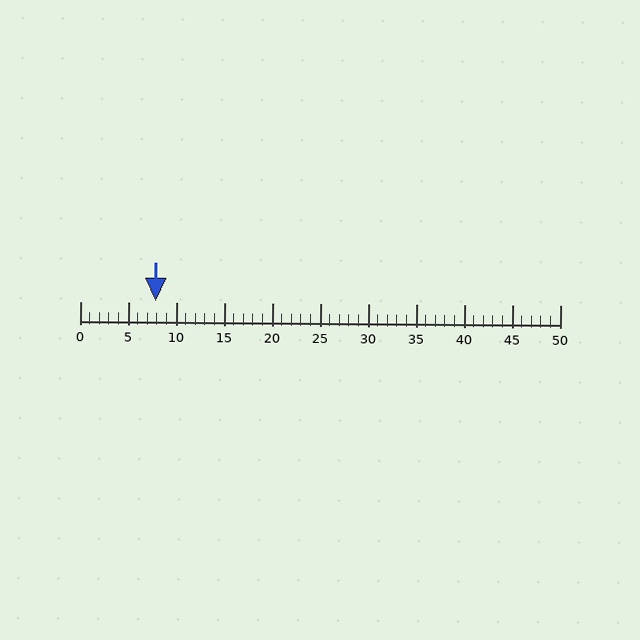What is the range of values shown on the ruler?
The ruler shows values from 0 to 50.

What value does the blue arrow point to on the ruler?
The blue arrow points to approximately 8.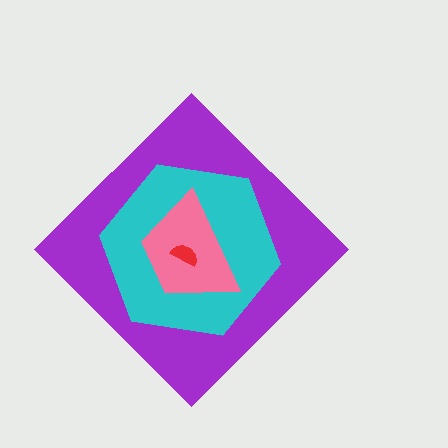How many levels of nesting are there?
4.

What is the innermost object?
The red semicircle.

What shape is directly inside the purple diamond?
The cyan hexagon.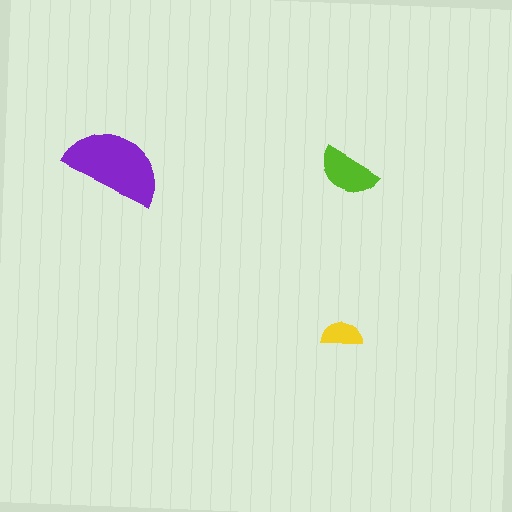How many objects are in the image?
There are 3 objects in the image.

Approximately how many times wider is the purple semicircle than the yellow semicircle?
About 2.5 times wider.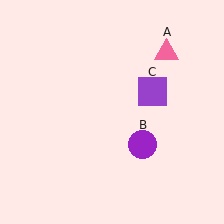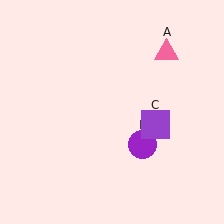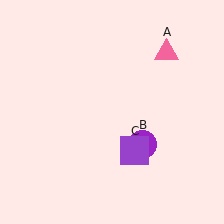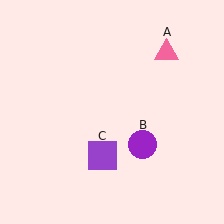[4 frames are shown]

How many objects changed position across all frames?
1 object changed position: purple square (object C).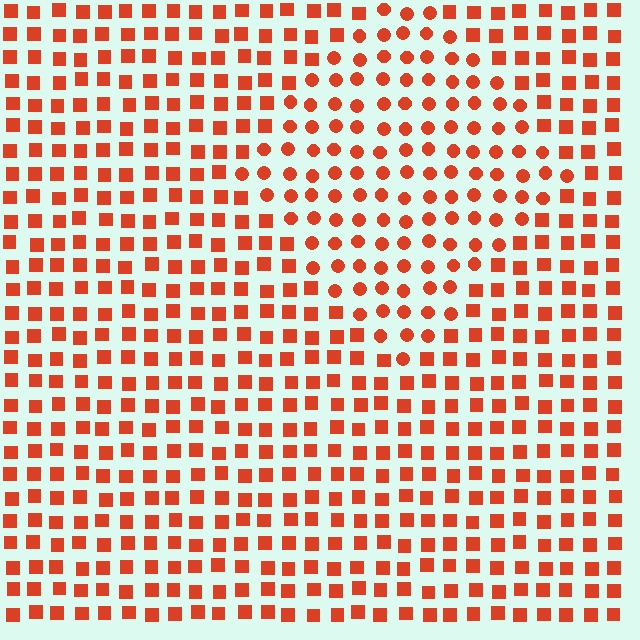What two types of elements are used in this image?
The image uses circles inside the diamond region and squares outside it.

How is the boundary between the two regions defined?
The boundary is defined by a change in element shape: circles inside vs. squares outside. All elements share the same color and spacing.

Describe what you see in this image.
The image is filled with small red elements arranged in a uniform grid. A diamond-shaped region contains circles, while the surrounding area contains squares. The boundary is defined purely by the change in element shape.